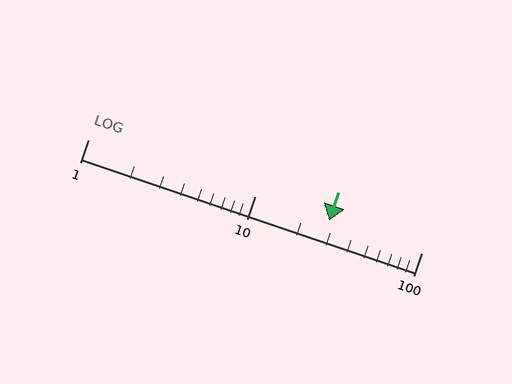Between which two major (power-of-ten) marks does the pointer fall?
The pointer is between 10 and 100.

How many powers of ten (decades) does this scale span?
The scale spans 2 decades, from 1 to 100.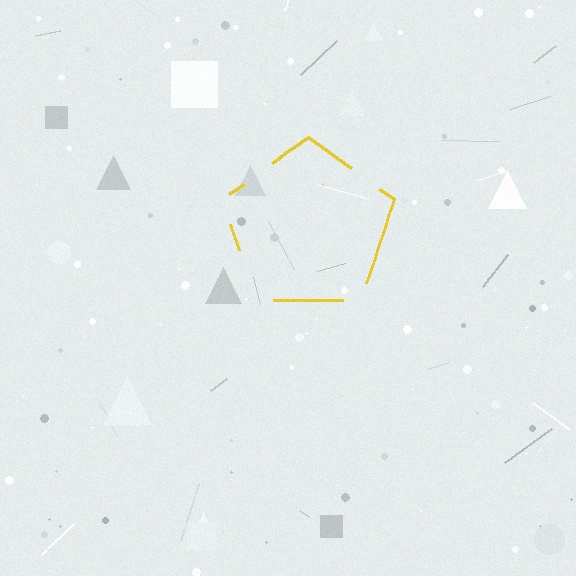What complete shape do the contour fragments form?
The contour fragments form a pentagon.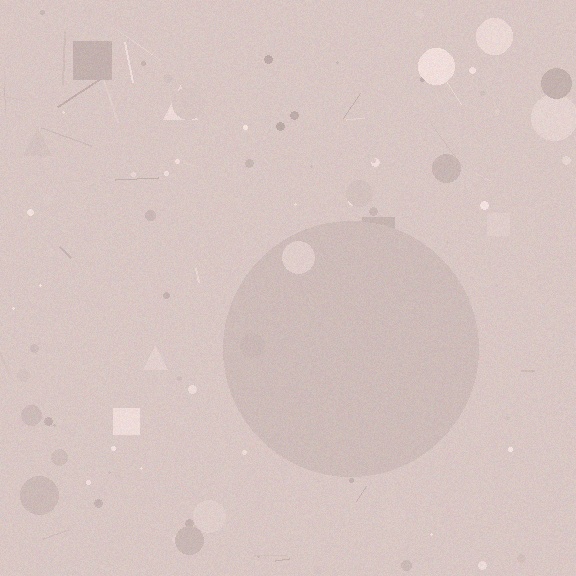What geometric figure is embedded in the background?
A circle is embedded in the background.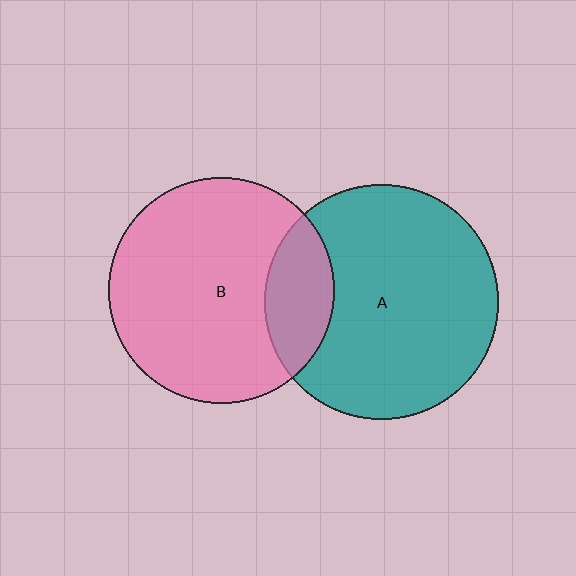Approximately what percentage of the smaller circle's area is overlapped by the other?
Approximately 20%.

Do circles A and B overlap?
Yes.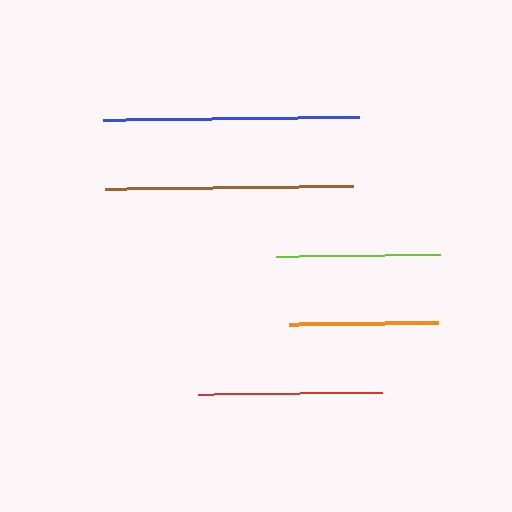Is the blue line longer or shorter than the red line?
The blue line is longer than the red line.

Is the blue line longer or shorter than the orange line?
The blue line is longer than the orange line.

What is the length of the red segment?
The red segment is approximately 184 pixels long.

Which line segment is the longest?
The blue line is the longest at approximately 256 pixels.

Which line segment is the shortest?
The orange line is the shortest at approximately 149 pixels.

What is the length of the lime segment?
The lime segment is approximately 164 pixels long.